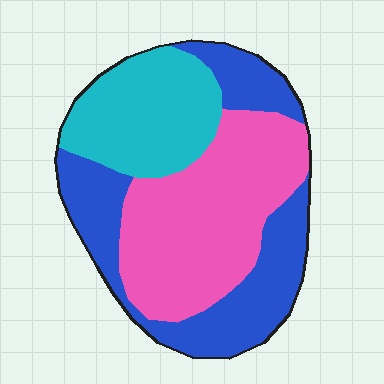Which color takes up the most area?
Pink, at roughly 40%.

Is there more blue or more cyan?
Blue.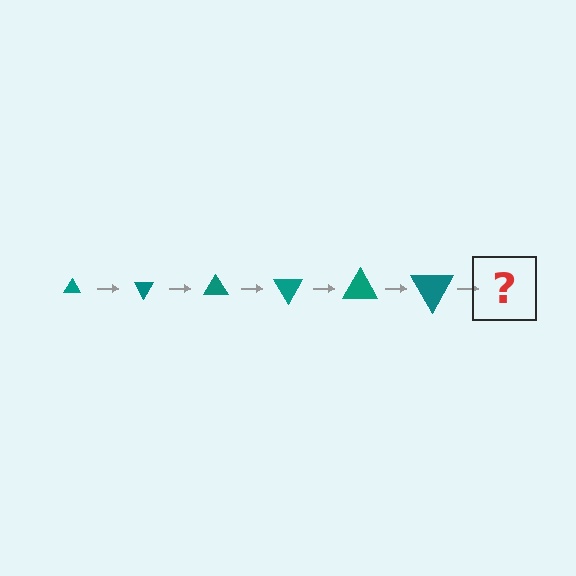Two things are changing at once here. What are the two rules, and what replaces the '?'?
The two rules are that the triangle grows larger each step and it rotates 60 degrees each step. The '?' should be a triangle, larger than the previous one and rotated 360 degrees from the start.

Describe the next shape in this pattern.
It should be a triangle, larger than the previous one and rotated 360 degrees from the start.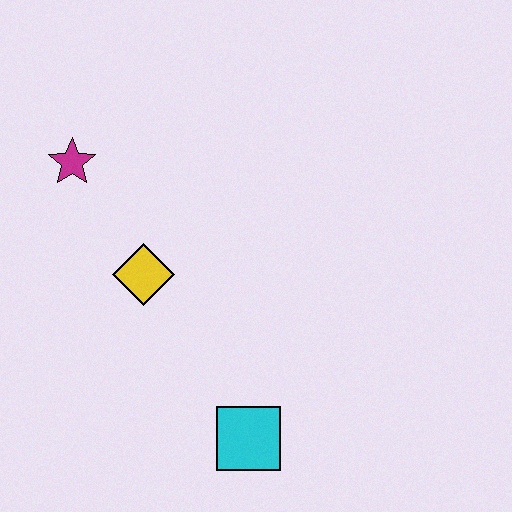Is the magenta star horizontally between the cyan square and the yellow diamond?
No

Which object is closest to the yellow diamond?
The magenta star is closest to the yellow diamond.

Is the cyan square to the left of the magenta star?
No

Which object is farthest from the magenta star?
The cyan square is farthest from the magenta star.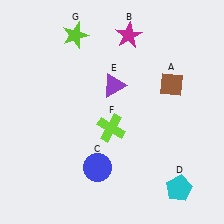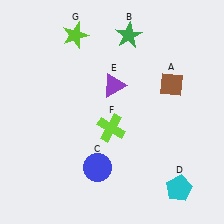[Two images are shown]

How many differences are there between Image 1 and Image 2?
There is 1 difference between the two images.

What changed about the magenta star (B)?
In Image 1, B is magenta. In Image 2, it changed to green.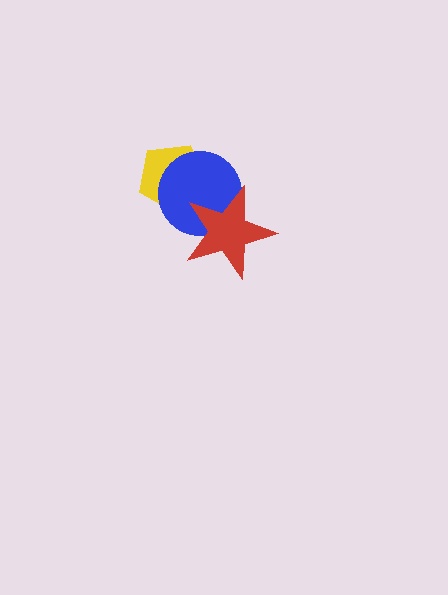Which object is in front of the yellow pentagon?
The blue circle is in front of the yellow pentagon.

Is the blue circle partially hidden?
Yes, it is partially covered by another shape.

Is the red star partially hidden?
No, no other shape covers it.